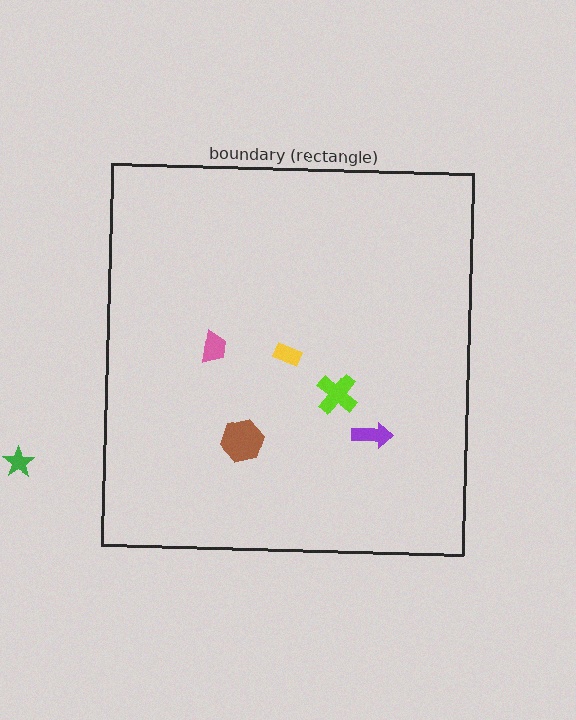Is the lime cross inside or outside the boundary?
Inside.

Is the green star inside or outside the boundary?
Outside.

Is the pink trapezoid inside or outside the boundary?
Inside.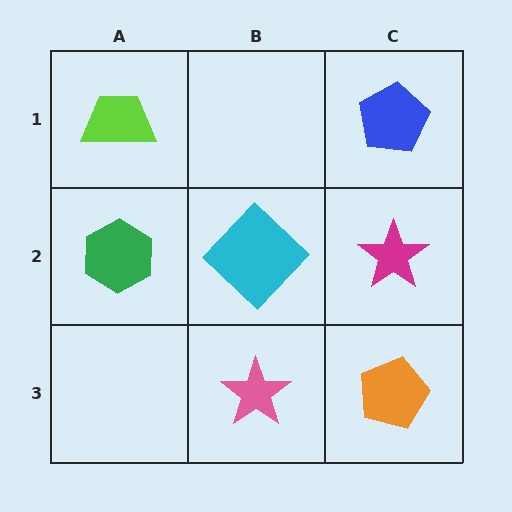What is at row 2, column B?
A cyan diamond.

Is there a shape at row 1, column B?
No, that cell is empty.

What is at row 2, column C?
A magenta star.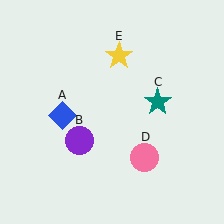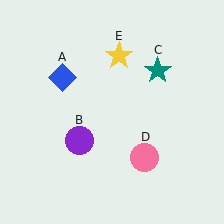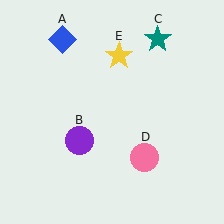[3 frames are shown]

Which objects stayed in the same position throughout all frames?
Purple circle (object B) and pink circle (object D) and yellow star (object E) remained stationary.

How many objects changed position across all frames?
2 objects changed position: blue diamond (object A), teal star (object C).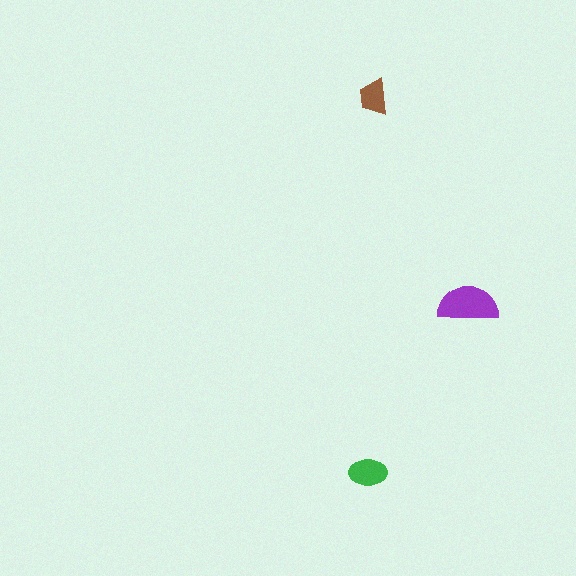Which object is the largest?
The purple semicircle.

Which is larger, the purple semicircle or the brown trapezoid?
The purple semicircle.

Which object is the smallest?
The brown trapezoid.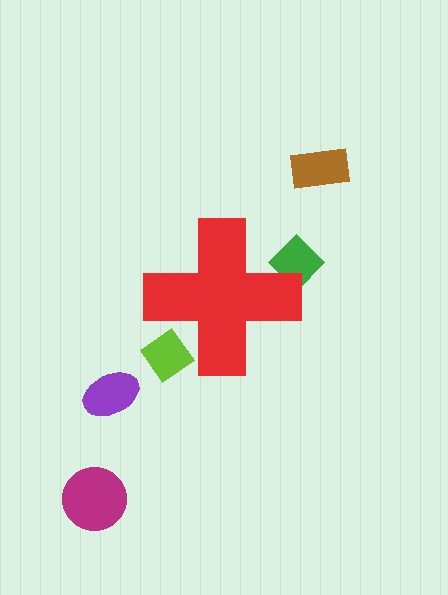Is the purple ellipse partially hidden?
No, the purple ellipse is fully visible.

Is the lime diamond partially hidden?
Yes, the lime diamond is partially hidden behind the red cross.